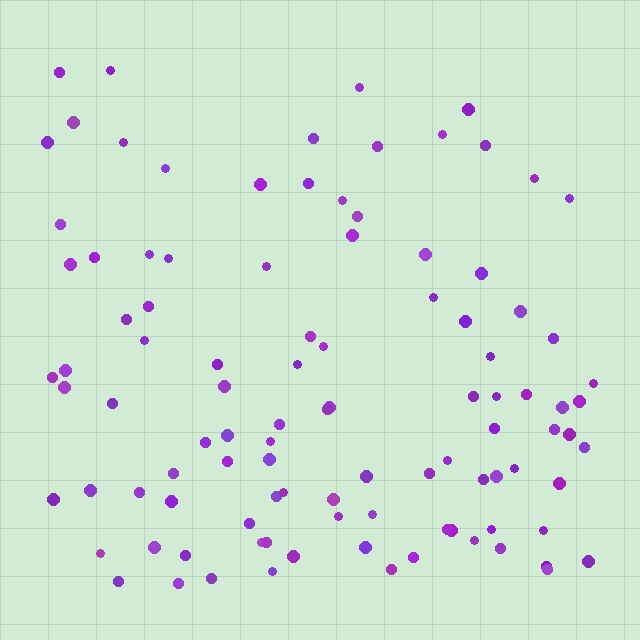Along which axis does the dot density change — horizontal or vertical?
Vertical.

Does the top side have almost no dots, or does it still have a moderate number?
Still a moderate number, just noticeably fewer than the bottom.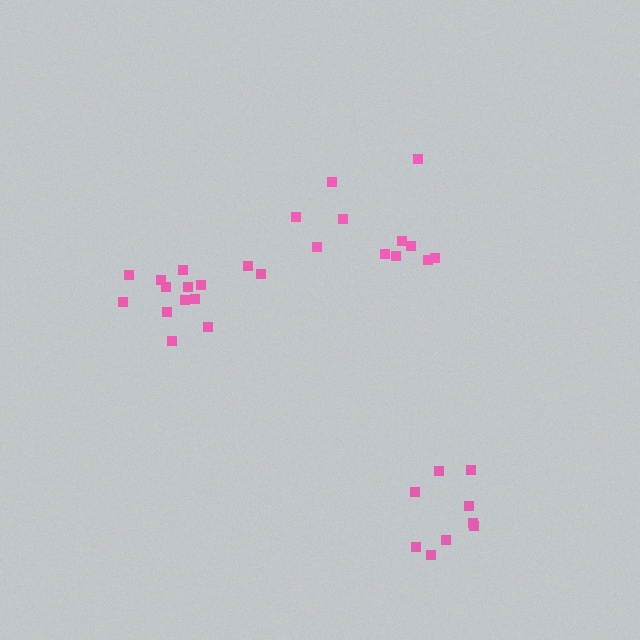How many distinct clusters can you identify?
There are 3 distinct clusters.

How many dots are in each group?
Group 1: 14 dots, Group 2: 9 dots, Group 3: 11 dots (34 total).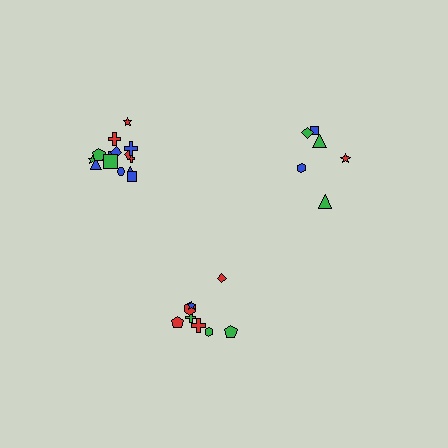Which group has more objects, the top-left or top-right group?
The top-left group.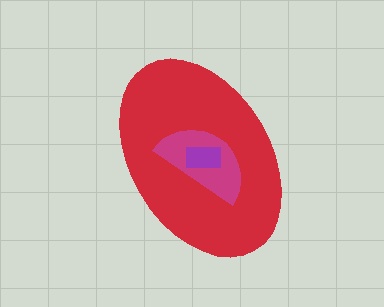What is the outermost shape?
The red ellipse.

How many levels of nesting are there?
3.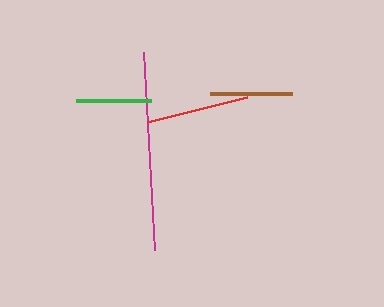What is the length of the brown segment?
The brown segment is approximately 82 pixels long.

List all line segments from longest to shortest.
From longest to shortest: magenta, red, brown, green.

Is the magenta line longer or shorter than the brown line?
The magenta line is longer than the brown line.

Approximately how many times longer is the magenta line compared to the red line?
The magenta line is approximately 1.9 times the length of the red line.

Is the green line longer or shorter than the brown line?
The brown line is longer than the green line.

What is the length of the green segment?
The green segment is approximately 76 pixels long.